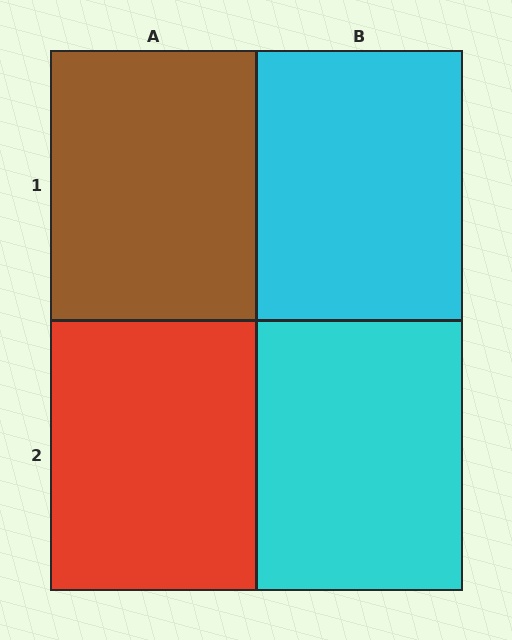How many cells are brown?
1 cell is brown.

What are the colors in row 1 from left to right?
Brown, cyan.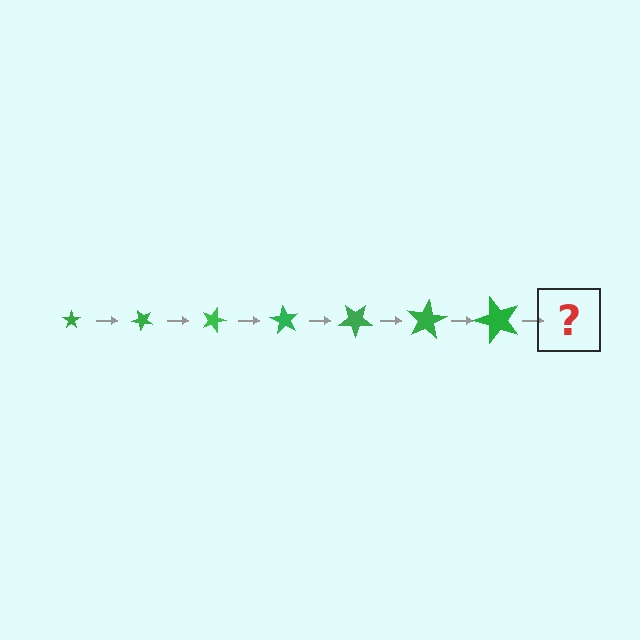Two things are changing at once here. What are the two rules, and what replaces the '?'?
The two rules are that the star grows larger each step and it rotates 45 degrees each step. The '?' should be a star, larger than the previous one and rotated 315 degrees from the start.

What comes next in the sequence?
The next element should be a star, larger than the previous one and rotated 315 degrees from the start.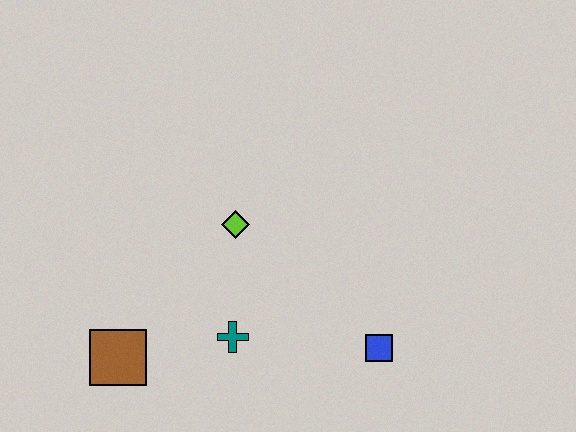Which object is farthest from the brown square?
The blue square is farthest from the brown square.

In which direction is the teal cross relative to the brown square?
The teal cross is to the right of the brown square.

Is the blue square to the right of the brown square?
Yes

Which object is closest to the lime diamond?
The teal cross is closest to the lime diamond.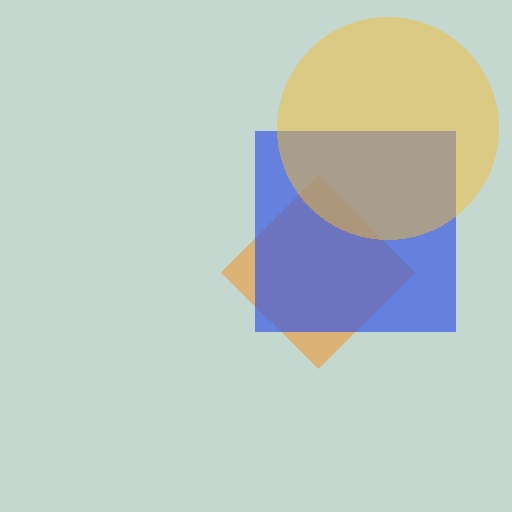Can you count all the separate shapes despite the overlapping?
Yes, there are 3 separate shapes.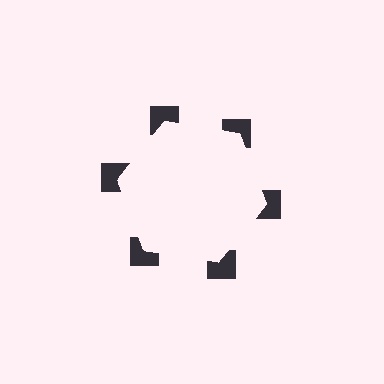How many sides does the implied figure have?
6 sides.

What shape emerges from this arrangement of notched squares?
An illusory hexagon — its edges are inferred from the aligned wedge cuts in the notched squares, not physically drawn.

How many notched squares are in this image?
There are 6 — one at each vertex of the illusory hexagon.